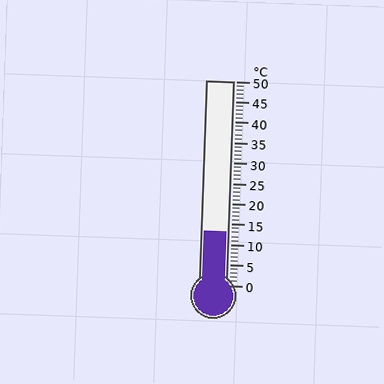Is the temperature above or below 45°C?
The temperature is below 45°C.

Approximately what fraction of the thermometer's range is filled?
The thermometer is filled to approximately 25% of its range.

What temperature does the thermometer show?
The thermometer shows approximately 13°C.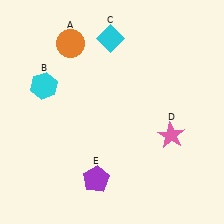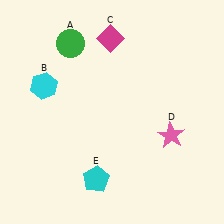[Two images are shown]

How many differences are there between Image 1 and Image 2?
There are 3 differences between the two images.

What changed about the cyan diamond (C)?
In Image 1, C is cyan. In Image 2, it changed to magenta.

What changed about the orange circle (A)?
In Image 1, A is orange. In Image 2, it changed to green.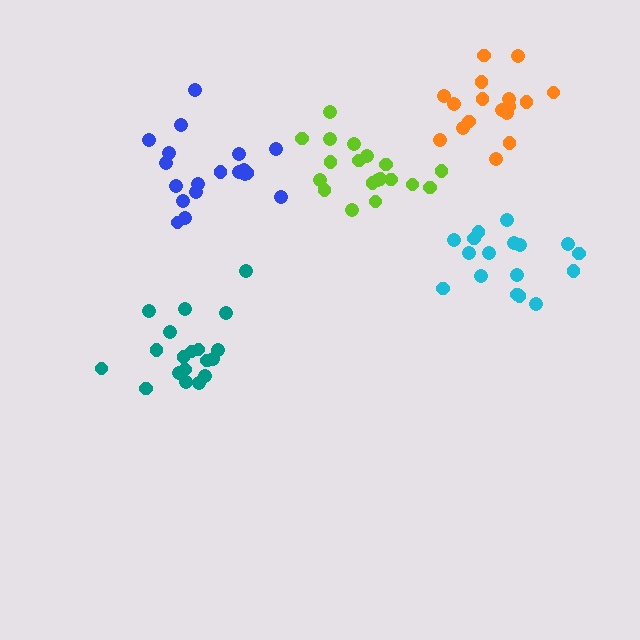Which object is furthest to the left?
The teal cluster is leftmost.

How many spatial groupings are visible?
There are 5 spatial groupings.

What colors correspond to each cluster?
The clusters are colored: blue, cyan, lime, orange, teal.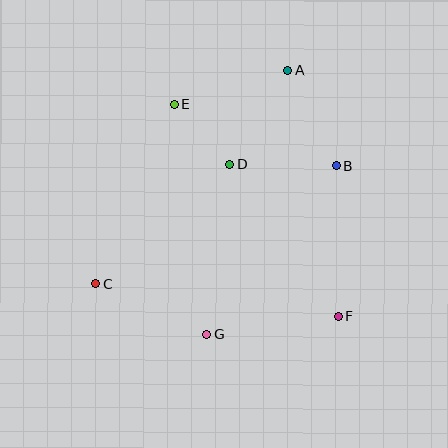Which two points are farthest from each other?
Points A and C are farthest from each other.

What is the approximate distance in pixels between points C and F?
The distance between C and F is approximately 245 pixels.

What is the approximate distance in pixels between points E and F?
The distance between E and F is approximately 269 pixels.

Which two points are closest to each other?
Points D and E are closest to each other.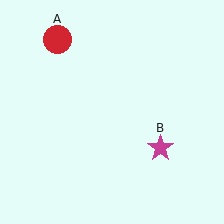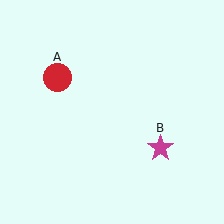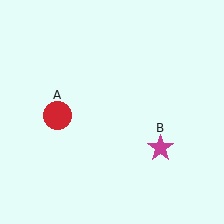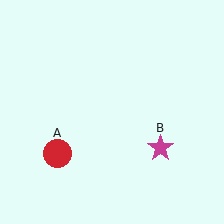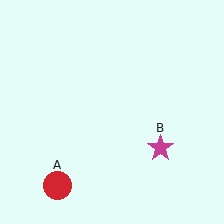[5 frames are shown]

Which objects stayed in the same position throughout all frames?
Magenta star (object B) remained stationary.